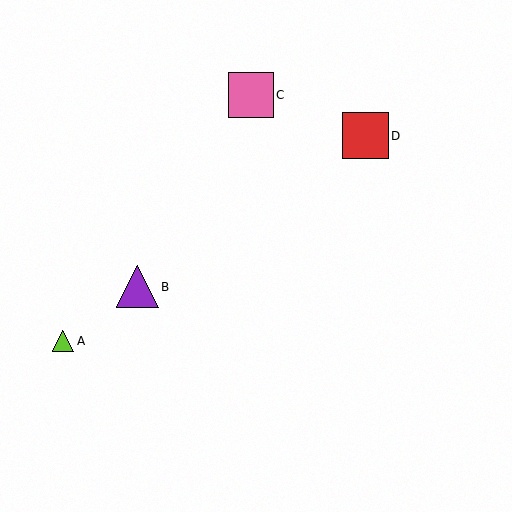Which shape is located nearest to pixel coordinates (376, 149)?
The red square (labeled D) at (365, 136) is nearest to that location.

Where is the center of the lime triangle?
The center of the lime triangle is at (63, 341).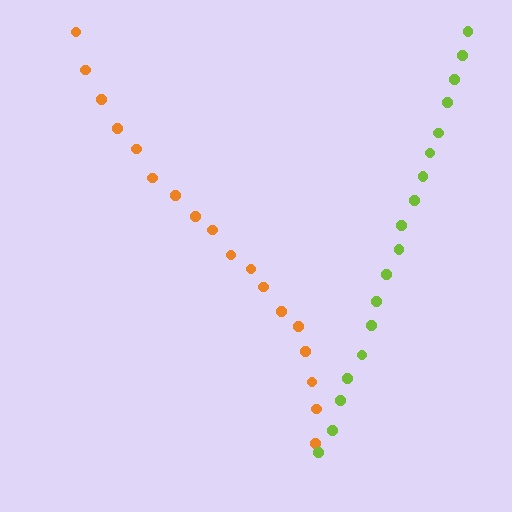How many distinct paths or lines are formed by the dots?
There are 2 distinct paths.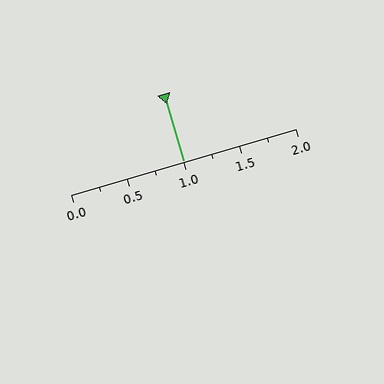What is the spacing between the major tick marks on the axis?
The major ticks are spaced 0.5 apart.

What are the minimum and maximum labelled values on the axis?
The axis runs from 0.0 to 2.0.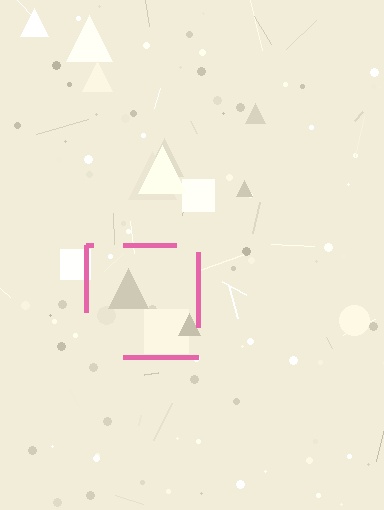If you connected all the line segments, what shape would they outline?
They would outline a square.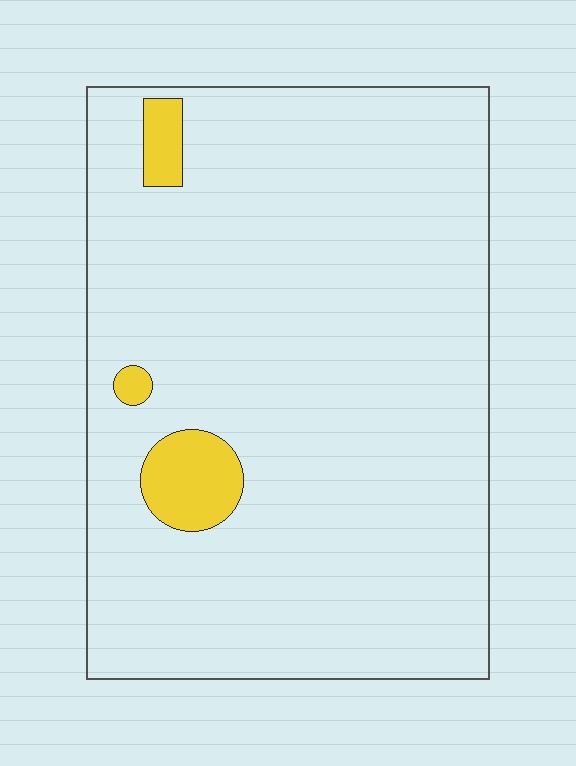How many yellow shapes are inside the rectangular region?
3.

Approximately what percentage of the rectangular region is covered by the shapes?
Approximately 5%.